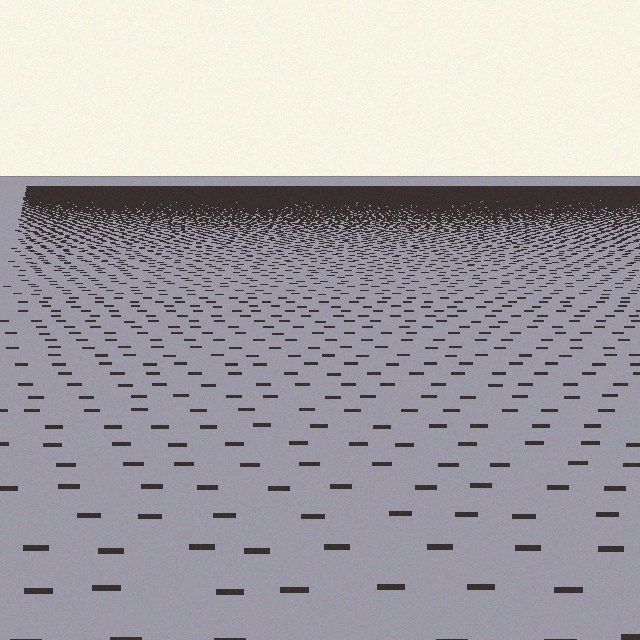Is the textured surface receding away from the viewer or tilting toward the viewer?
The surface is receding away from the viewer. Texture elements get smaller and denser toward the top.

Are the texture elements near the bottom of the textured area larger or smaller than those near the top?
Larger. Near the bottom, elements are closer to the viewer and appear at a bigger on-screen size.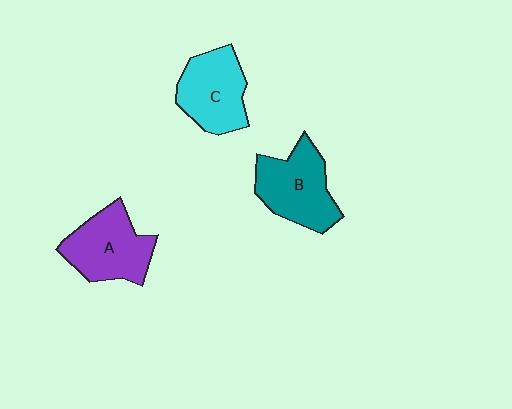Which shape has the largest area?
Shape B (teal).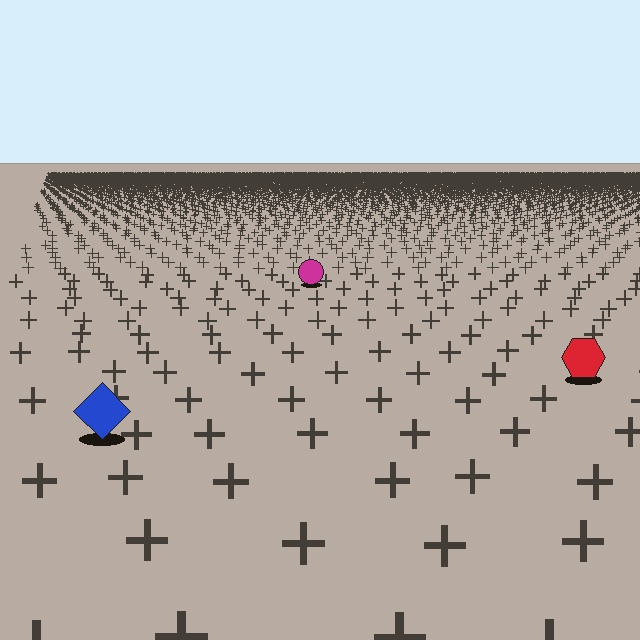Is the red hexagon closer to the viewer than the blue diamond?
No. The blue diamond is closer — you can tell from the texture gradient: the ground texture is coarser near it.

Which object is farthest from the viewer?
The magenta circle is farthest from the viewer. It appears smaller and the ground texture around it is denser.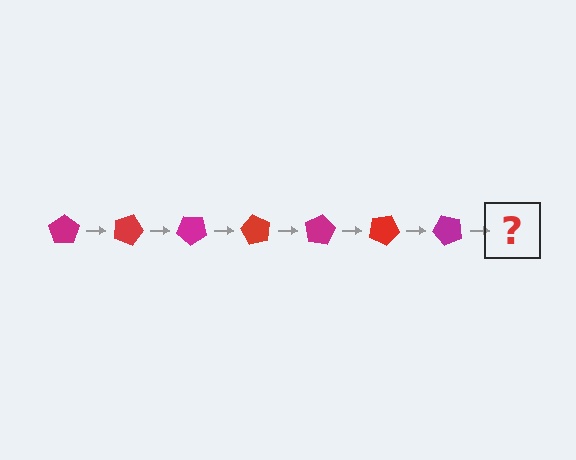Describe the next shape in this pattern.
It should be a red pentagon, rotated 140 degrees from the start.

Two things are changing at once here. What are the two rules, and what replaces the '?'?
The two rules are that it rotates 20 degrees each step and the color cycles through magenta and red. The '?' should be a red pentagon, rotated 140 degrees from the start.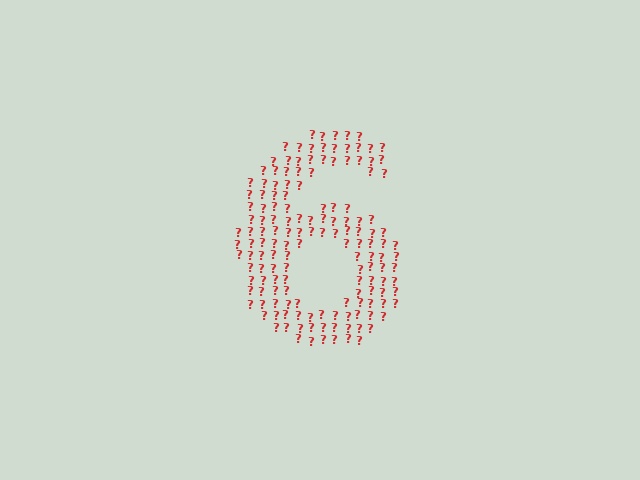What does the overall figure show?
The overall figure shows the digit 6.